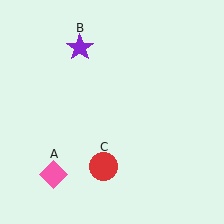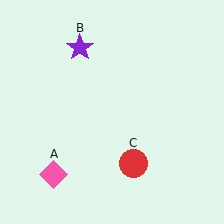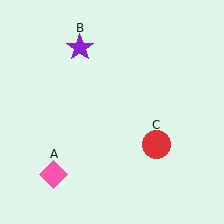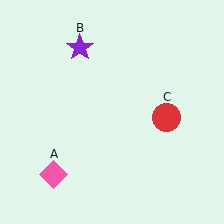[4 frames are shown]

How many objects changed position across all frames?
1 object changed position: red circle (object C).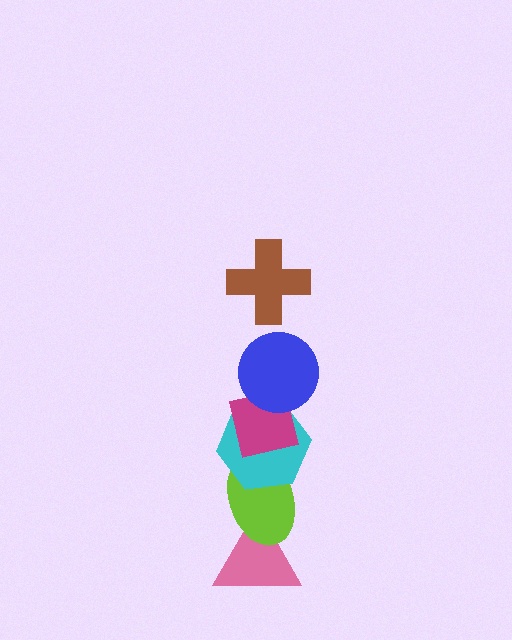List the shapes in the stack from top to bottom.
From top to bottom: the brown cross, the blue circle, the magenta square, the cyan hexagon, the lime ellipse, the pink triangle.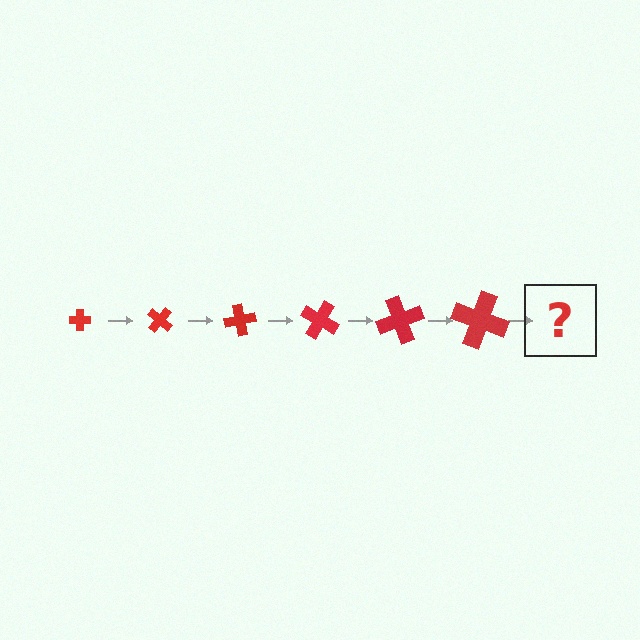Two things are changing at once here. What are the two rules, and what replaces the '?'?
The two rules are that the cross grows larger each step and it rotates 40 degrees each step. The '?' should be a cross, larger than the previous one and rotated 240 degrees from the start.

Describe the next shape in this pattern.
It should be a cross, larger than the previous one and rotated 240 degrees from the start.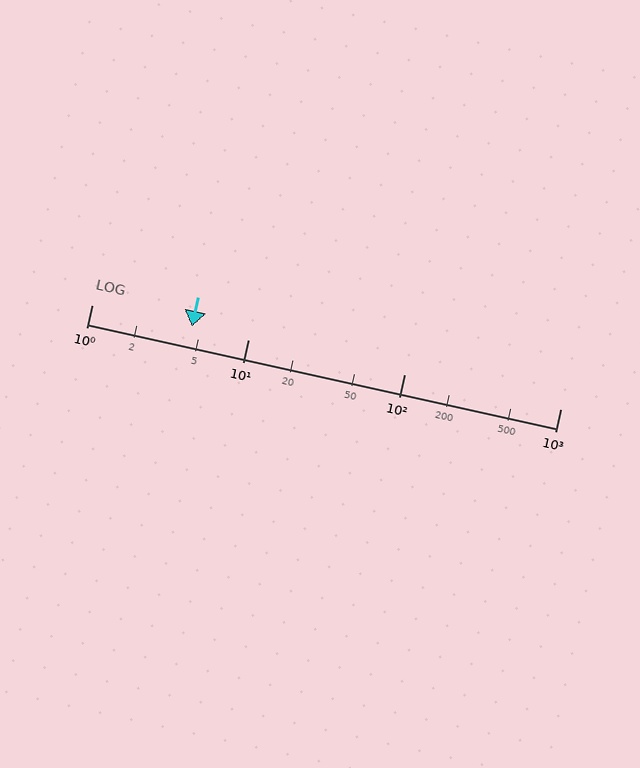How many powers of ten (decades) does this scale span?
The scale spans 3 decades, from 1 to 1000.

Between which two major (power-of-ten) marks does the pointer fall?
The pointer is between 1 and 10.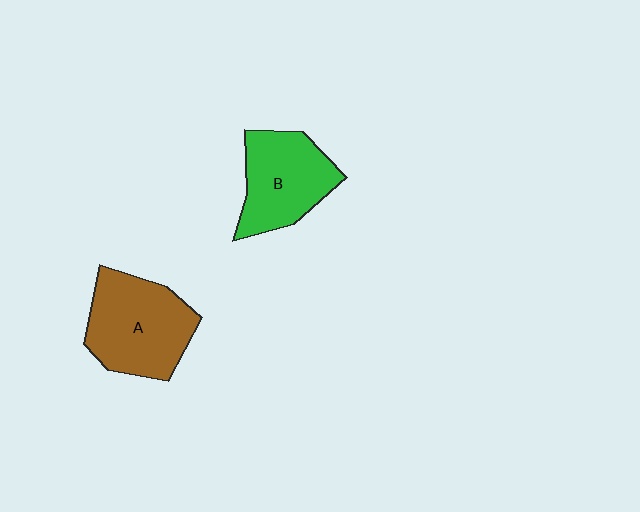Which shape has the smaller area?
Shape B (green).